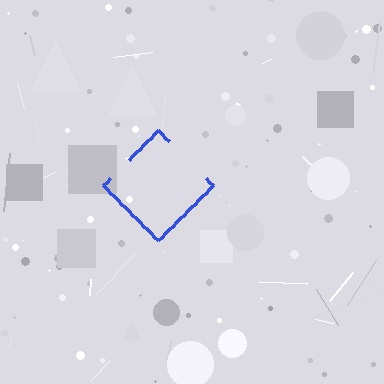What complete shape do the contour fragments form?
The contour fragments form a diamond.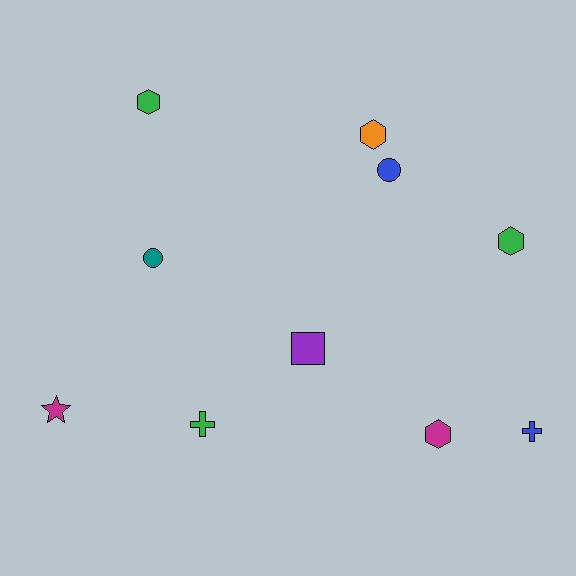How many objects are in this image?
There are 10 objects.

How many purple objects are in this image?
There is 1 purple object.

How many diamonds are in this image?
There are no diamonds.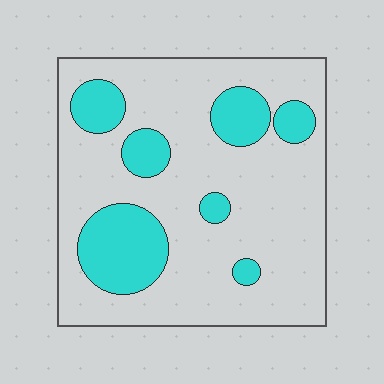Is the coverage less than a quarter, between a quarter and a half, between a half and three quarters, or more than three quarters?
Less than a quarter.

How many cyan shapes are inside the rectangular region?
7.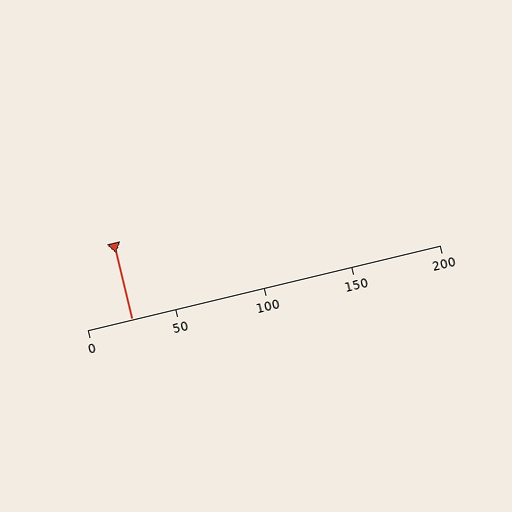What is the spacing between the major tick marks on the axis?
The major ticks are spaced 50 apart.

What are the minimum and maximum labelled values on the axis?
The axis runs from 0 to 200.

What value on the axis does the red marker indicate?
The marker indicates approximately 25.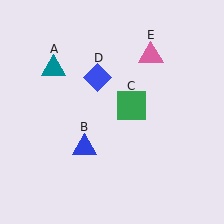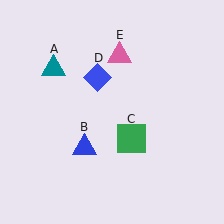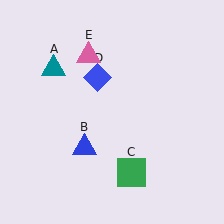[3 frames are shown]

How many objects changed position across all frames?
2 objects changed position: green square (object C), pink triangle (object E).